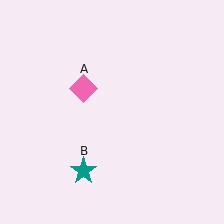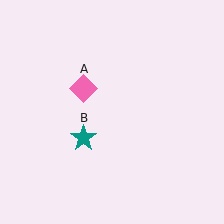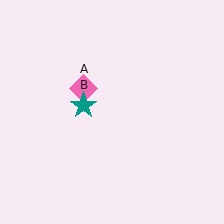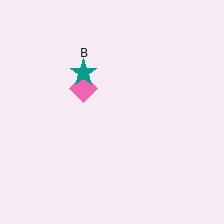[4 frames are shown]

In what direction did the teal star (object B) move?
The teal star (object B) moved up.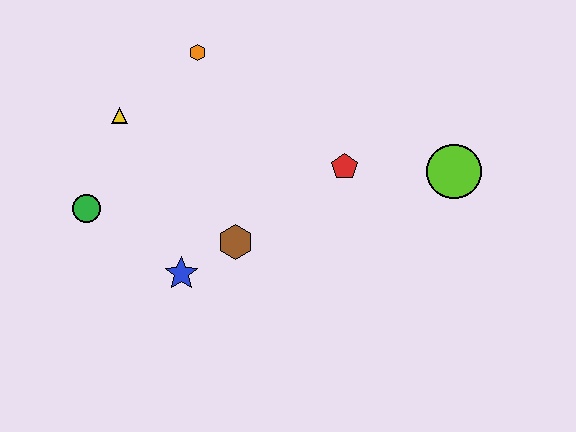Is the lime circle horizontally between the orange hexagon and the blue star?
No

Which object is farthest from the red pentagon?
The green circle is farthest from the red pentagon.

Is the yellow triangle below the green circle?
No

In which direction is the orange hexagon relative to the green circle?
The orange hexagon is above the green circle.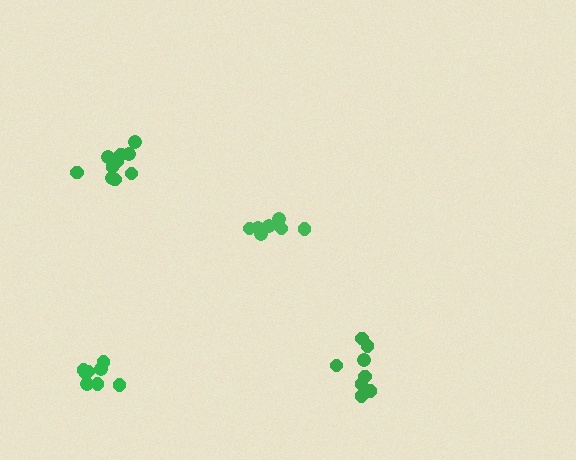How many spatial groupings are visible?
There are 4 spatial groupings.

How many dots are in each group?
Group 1: 8 dots, Group 2: 7 dots, Group 3: 8 dots, Group 4: 10 dots (33 total).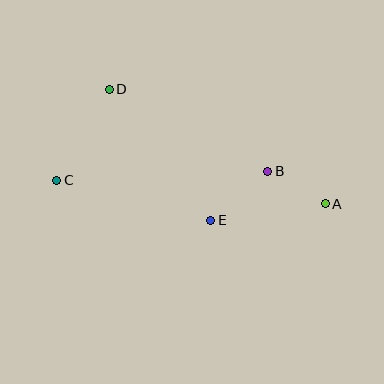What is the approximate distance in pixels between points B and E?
The distance between B and E is approximately 76 pixels.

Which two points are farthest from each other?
Points A and C are farthest from each other.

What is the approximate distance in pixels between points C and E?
The distance between C and E is approximately 159 pixels.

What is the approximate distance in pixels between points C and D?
The distance between C and D is approximately 105 pixels.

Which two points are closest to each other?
Points A and B are closest to each other.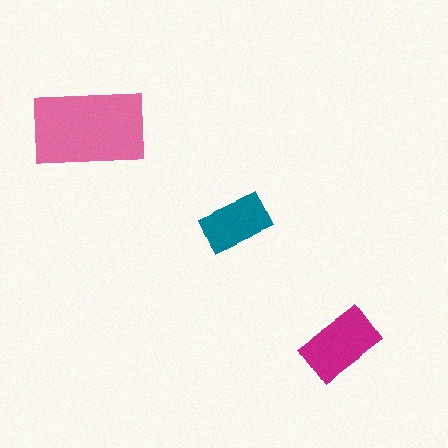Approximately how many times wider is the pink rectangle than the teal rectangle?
About 1.5 times wider.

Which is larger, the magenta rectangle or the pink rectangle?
The pink one.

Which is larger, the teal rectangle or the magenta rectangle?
The magenta one.